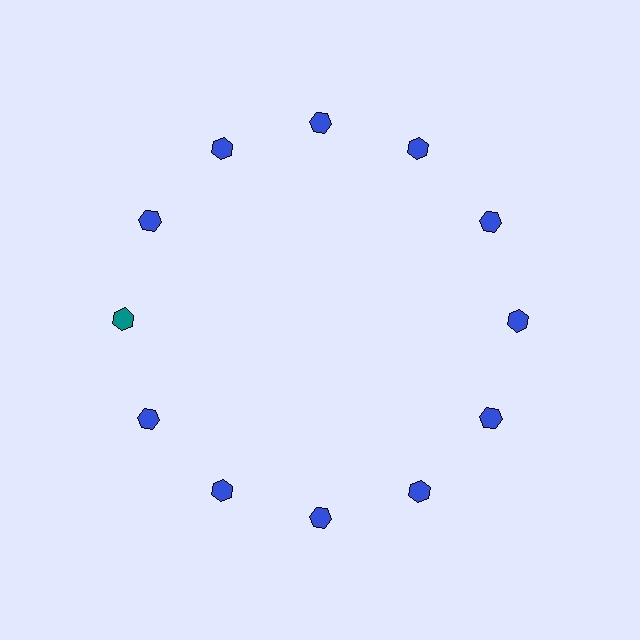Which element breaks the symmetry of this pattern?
The teal hexagon at roughly the 9 o'clock position breaks the symmetry. All other shapes are blue hexagons.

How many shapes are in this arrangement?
There are 12 shapes arranged in a ring pattern.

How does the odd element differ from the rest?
It has a different color: teal instead of blue.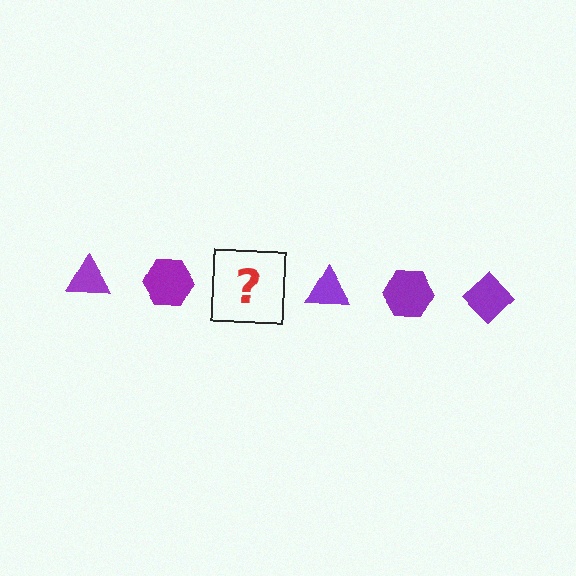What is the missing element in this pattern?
The missing element is a purple diamond.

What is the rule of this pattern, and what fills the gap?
The rule is that the pattern cycles through triangle, hexagon, diamond shapes in purple. The gap should be filled with a purple diamond.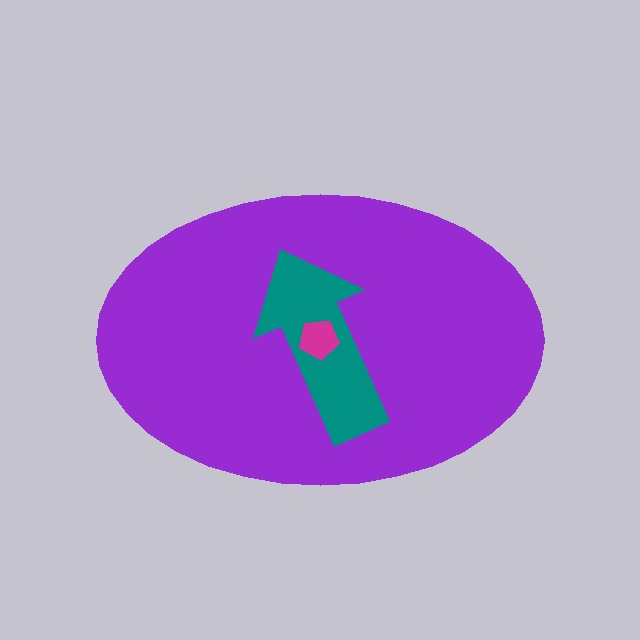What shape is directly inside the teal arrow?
The magenta pentagon.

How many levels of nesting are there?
3.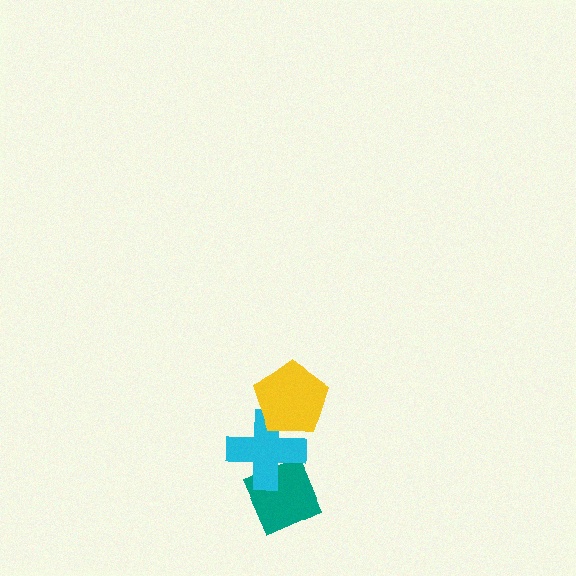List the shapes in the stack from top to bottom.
From top to bottom: the yellow pentagon, the cyan cross, the teal diamond.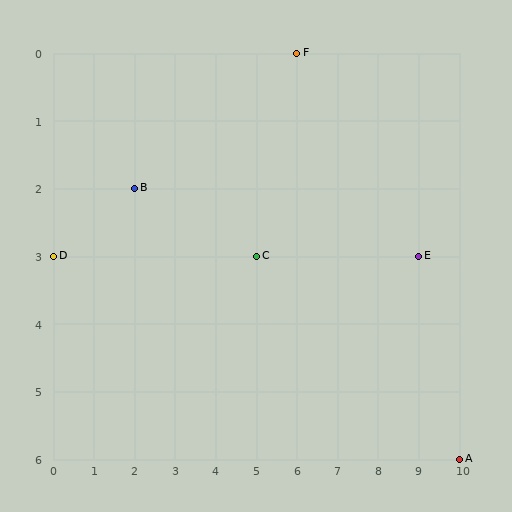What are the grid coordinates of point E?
Point E is at grid coordinates (9, 3).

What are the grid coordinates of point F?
Point F is at grid coordinates (6, 0).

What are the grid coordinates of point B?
Point B is at grid coordinates (2, 2).